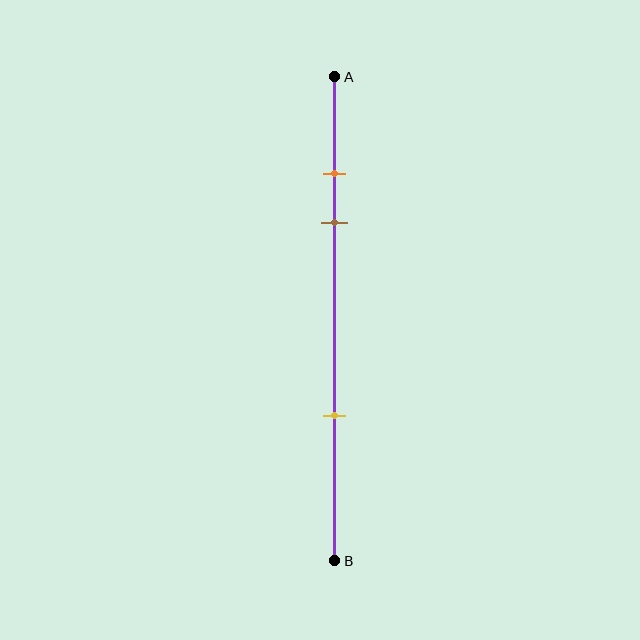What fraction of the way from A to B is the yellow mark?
The yellow mark is approximately 70% (0.7) of the way from A to B.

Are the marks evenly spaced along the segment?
No, the marks are not evenly spaced.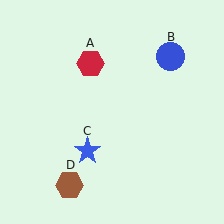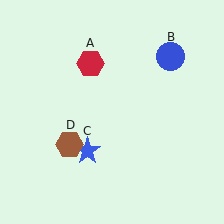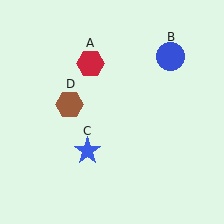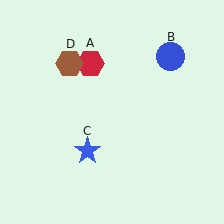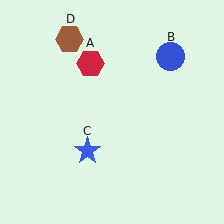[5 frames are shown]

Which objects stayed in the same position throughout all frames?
Red hexagon (object A) and blue circle (object B) and blue star (object C) remained stationary.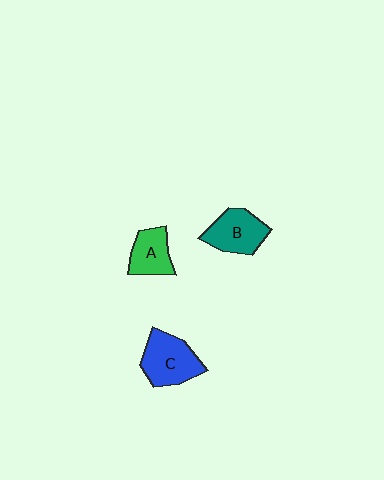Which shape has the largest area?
Shape C (blue).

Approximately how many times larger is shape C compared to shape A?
Approximately 1.5 times.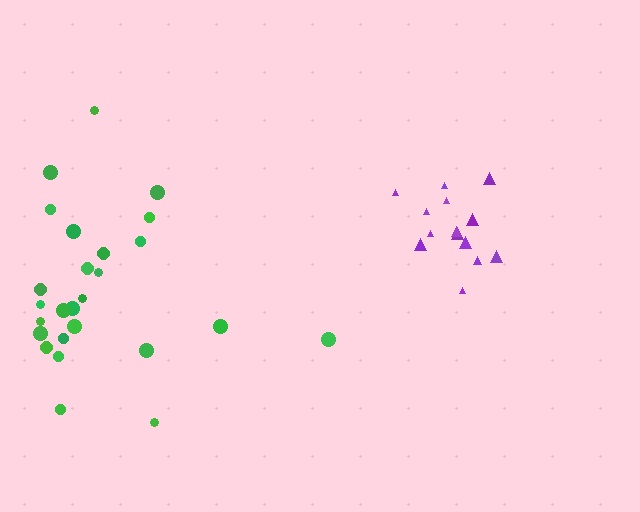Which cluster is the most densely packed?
Purple.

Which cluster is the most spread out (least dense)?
Green.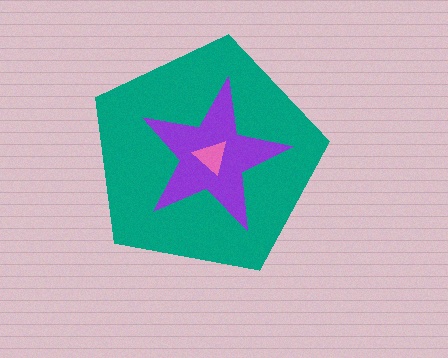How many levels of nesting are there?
3.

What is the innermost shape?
The pink triangle.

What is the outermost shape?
The teal pentagon.